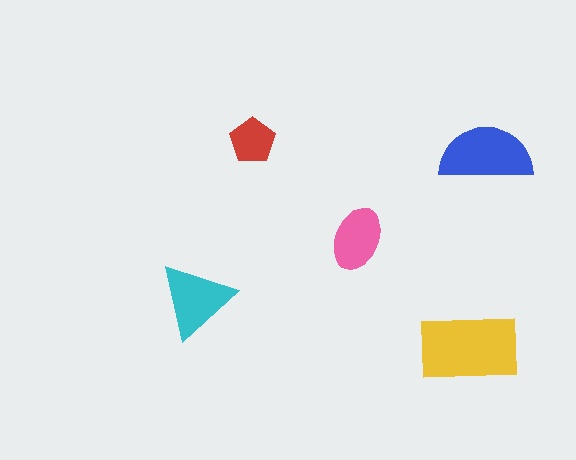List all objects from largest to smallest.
The yellow rectangle, the blue semicircle, the cyan triangle, the pink ellipse, the red pentagon.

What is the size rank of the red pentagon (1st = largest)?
5th.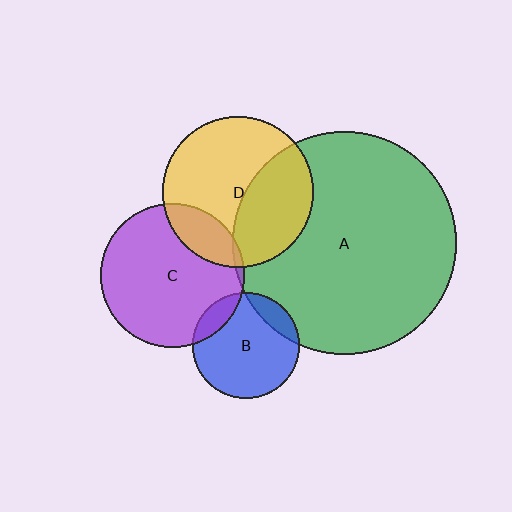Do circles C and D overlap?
Yes.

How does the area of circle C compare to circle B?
Approximately 1.8 times.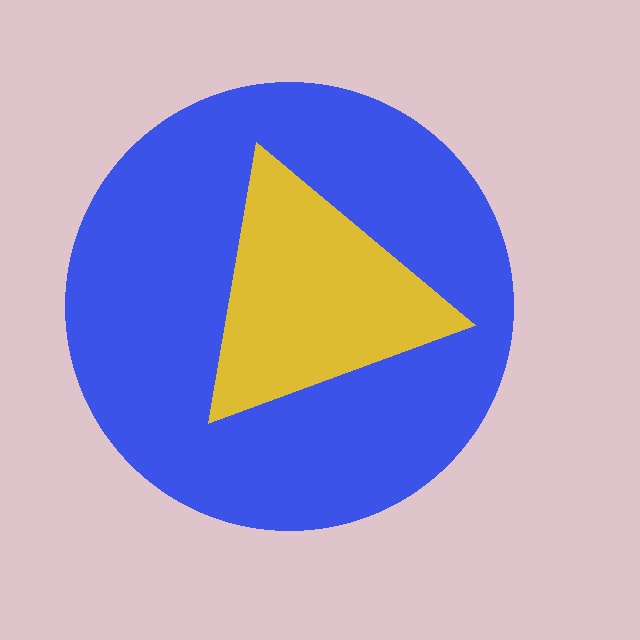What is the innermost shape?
The yellow triangle.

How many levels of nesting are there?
2.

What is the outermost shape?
The blue circle.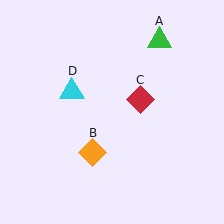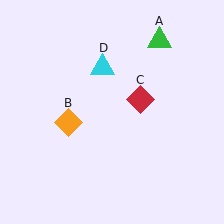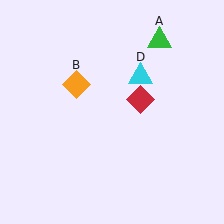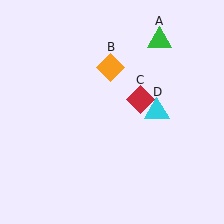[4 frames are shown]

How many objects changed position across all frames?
2 objects changed position: orange diamond (object B), cyan triangle (object D).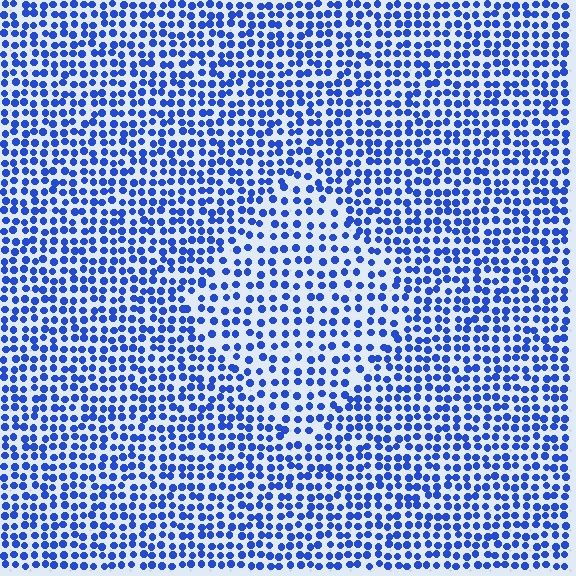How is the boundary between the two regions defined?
The boundary is defined by a change in element density (approximately 1.5x ratio). All elements are the same color, size, and shape.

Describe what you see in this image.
The image contains small blue elements arranged at two different densities. A diamond-shaped region is visible where the elements are less densely packed than the surrounding area.